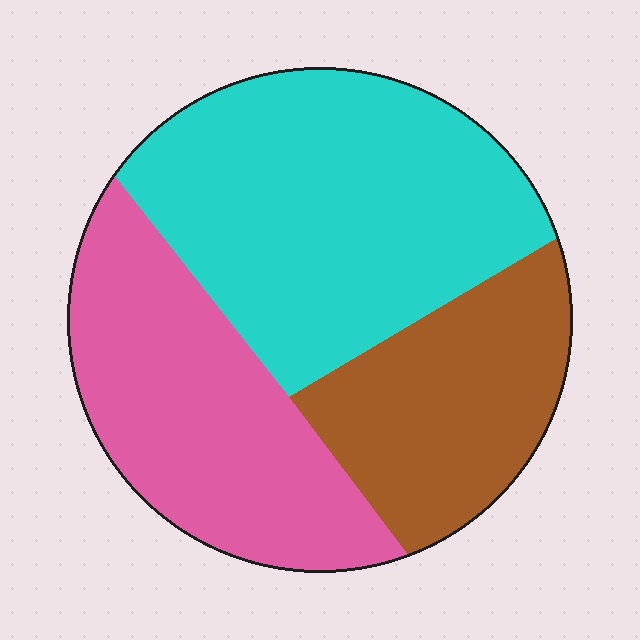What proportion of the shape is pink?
Pink covers about 30% of the shape.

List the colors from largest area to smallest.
From largest to smallest: cyan, pink, brown.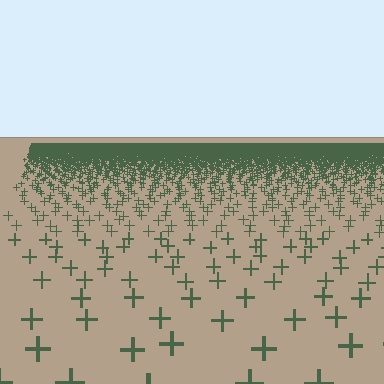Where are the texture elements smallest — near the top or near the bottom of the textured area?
Near the top.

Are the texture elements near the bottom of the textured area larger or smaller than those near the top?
Larger. Near the bottom, elements are closer to the viewer and appear at a bigger on-screen size.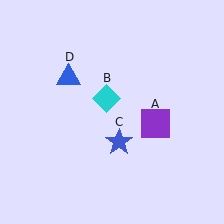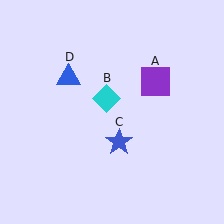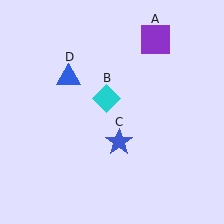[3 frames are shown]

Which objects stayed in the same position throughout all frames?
Cyan diamond (object B) and blue star (object C) and blue triangle (object D) remained stationary.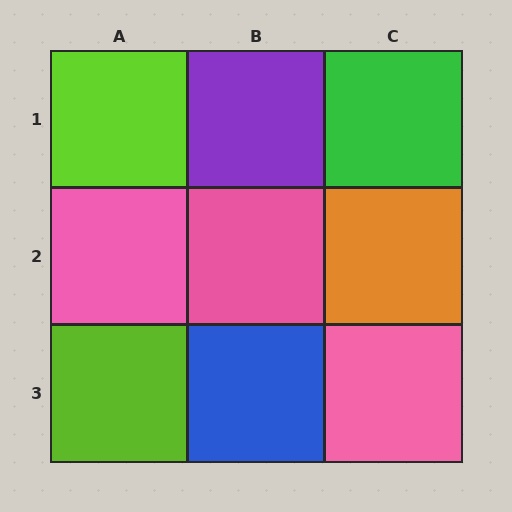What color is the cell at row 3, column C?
Pink.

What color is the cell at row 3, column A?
Lime.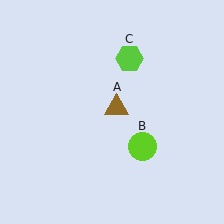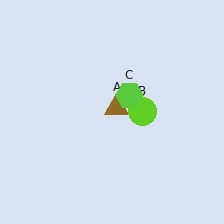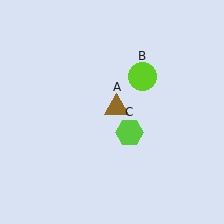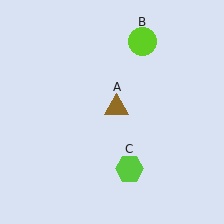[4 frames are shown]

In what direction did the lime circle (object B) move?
The lime circle (object B) moved up.